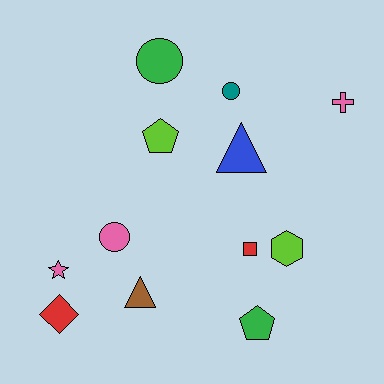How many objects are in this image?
There are 12 objects.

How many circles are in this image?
There are 3 circles.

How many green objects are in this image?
There are 2 green objects.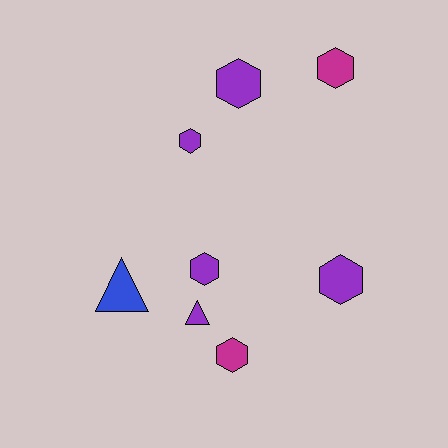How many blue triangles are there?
There is 1 blue triangle.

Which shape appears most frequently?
Hexagon, with 6 objects.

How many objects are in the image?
There are 8 objects.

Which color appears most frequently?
Purple, with 5 objects.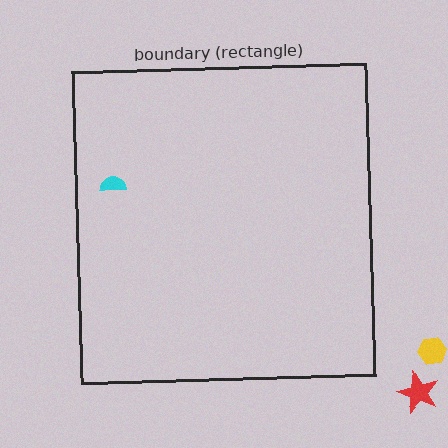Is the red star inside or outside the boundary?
Outside.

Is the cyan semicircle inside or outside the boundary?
Inside.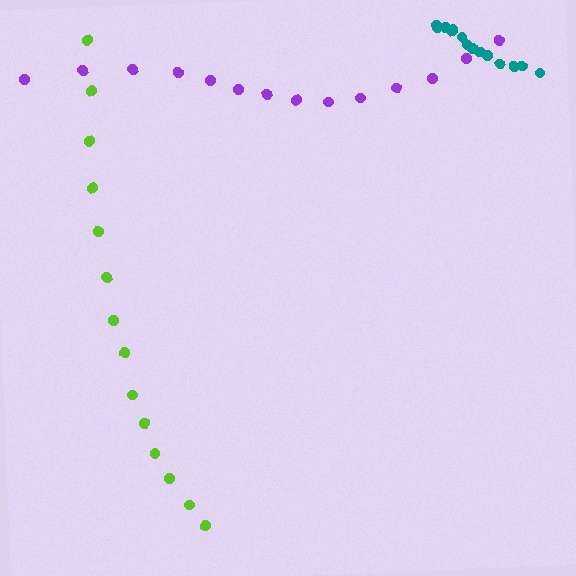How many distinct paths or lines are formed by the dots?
There are 3 distinct paths.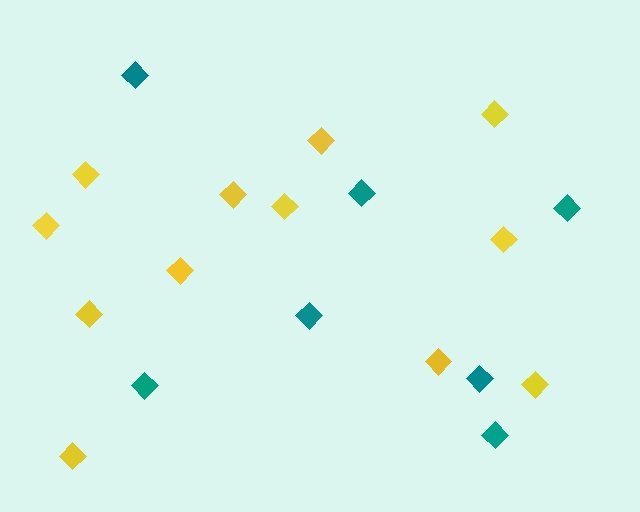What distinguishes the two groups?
There are 2 groups: one group of yellow diamonds (12) and one group of teal diamonds (7).